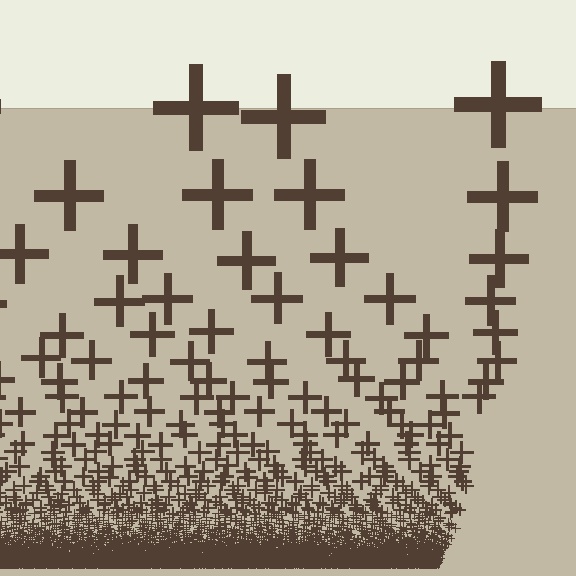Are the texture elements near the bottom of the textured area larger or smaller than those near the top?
Smaller. The gradient is inverted — elements near the bottom are smaller and denser.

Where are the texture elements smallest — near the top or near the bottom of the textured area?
Near the bottom.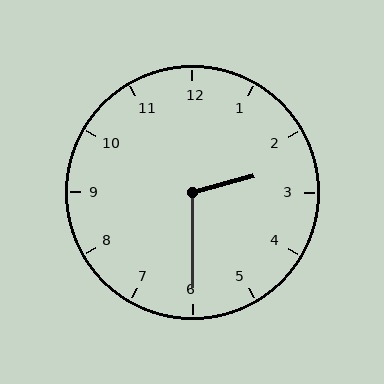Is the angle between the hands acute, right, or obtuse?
It is obtuse.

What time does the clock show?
2:30.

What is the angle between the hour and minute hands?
Approximately 105 degrees.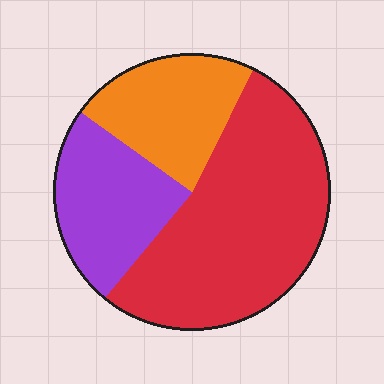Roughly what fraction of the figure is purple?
Purple takes up less than a quarter of the figure.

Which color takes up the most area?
Red, at roughly 55%.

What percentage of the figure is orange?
Orange covers around 25% of the figure.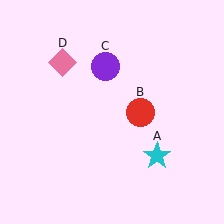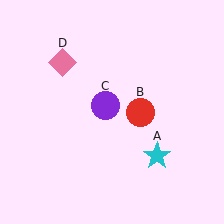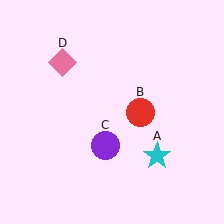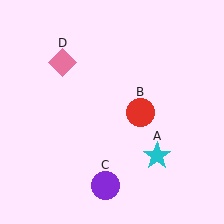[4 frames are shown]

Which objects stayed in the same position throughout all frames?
Cyan star (object A) and red circle (object B) and pink diamond (object D) remained stationary.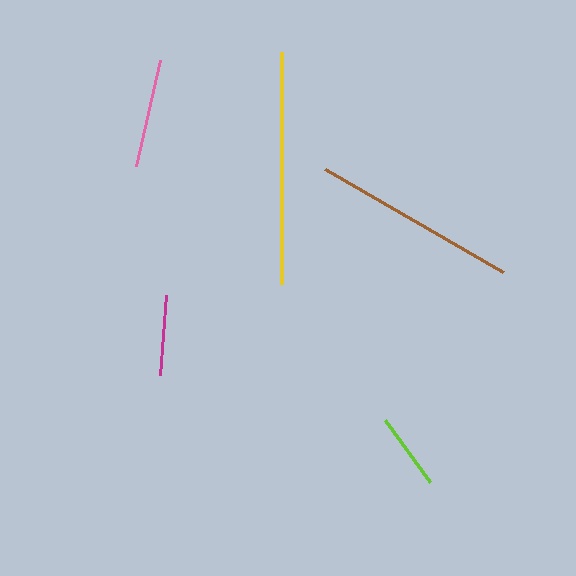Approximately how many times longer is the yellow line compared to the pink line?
The yellow line is approximately 2.1 times the length of the pink line.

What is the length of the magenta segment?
The magenta segment is approximately 80 pixels long.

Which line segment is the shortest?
The lime line is the shortest at approximately 77 pixels.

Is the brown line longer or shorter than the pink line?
The brown line is longer than the pink line.